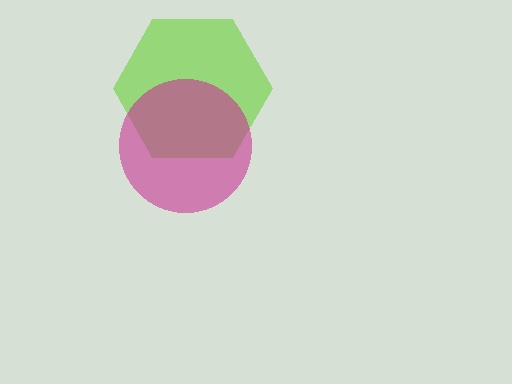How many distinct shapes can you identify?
There are 2 distinct shapes: a lime hexagon, a magenta circle.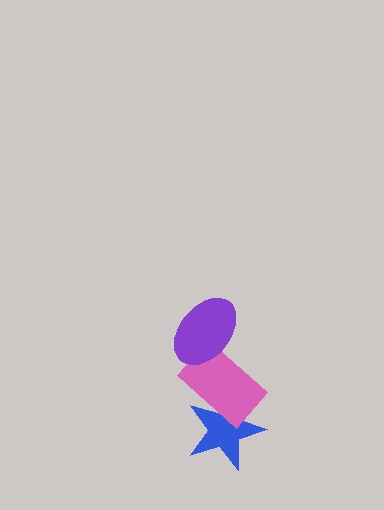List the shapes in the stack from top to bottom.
From top to bottom: the purple ellipse, the pink rectangle, the blue star.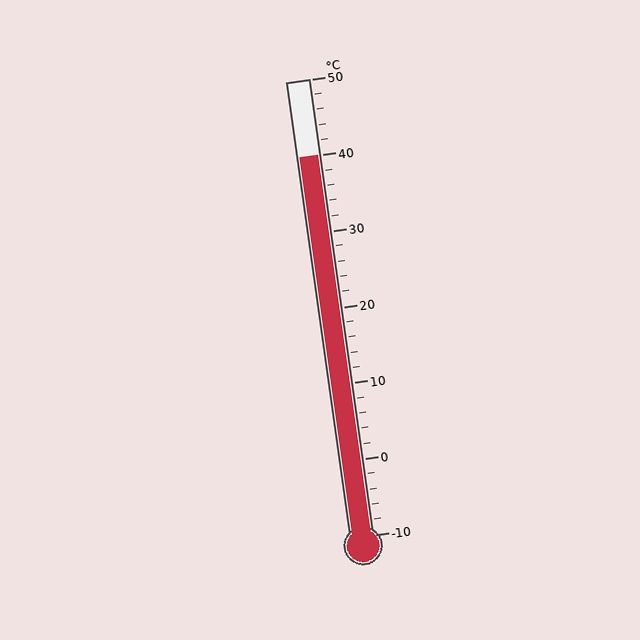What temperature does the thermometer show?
The thermometer shows approximately 40°C.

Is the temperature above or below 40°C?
The temperature is at 40°C.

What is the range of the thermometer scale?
The thermometer scale ranges from -10°C to 50°C.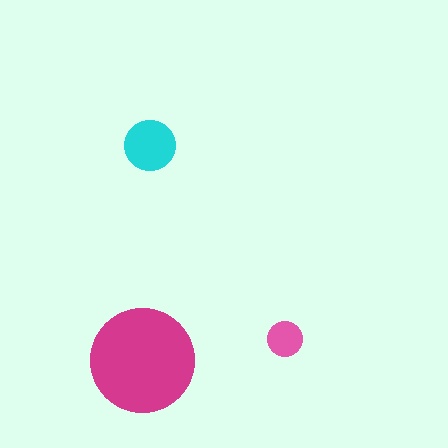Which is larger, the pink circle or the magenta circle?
The magenta one.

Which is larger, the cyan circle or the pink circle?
The cyan one.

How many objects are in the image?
There are 3 objects in the image.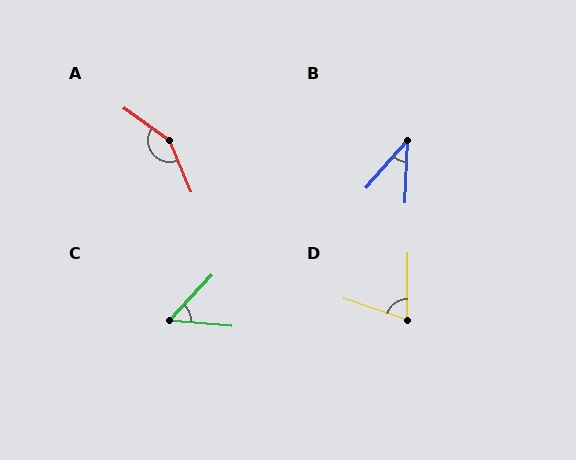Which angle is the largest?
A, at approximately 148 degrees.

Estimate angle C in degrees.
Approximately 52 degrees.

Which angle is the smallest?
B, at approximately 40 degrees.